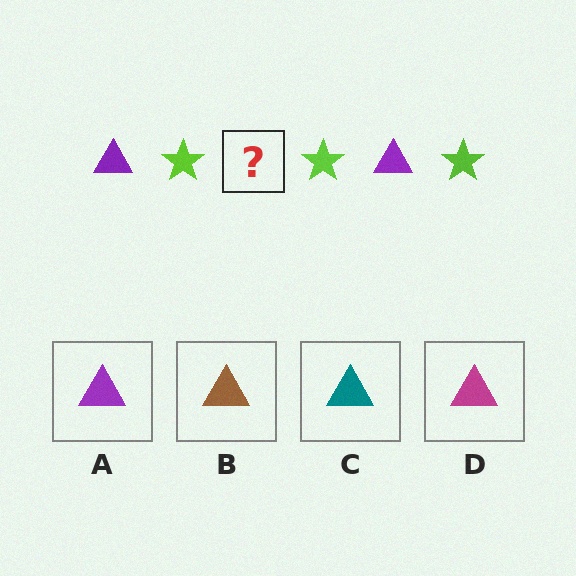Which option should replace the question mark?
Option A.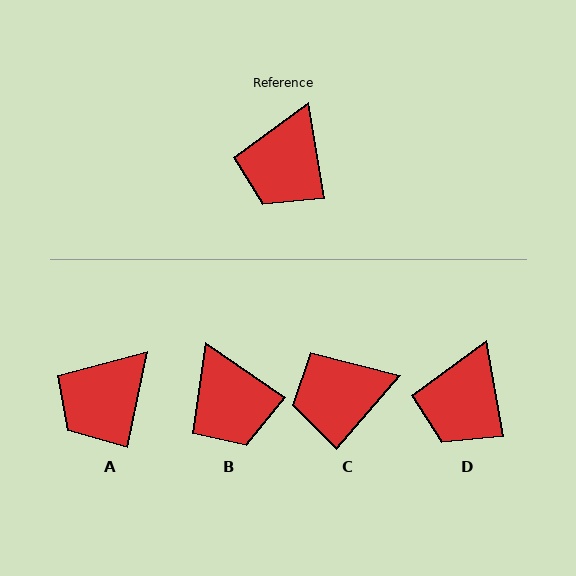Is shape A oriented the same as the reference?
No, it is off by about 21 degrees.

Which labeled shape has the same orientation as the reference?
D.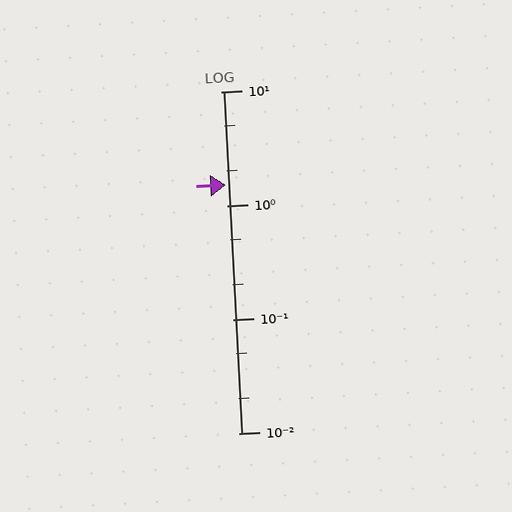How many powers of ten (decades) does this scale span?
The scale spans 3 decades, from 0.01 to 10.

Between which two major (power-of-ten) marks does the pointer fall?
The pointer is between 1 and 10.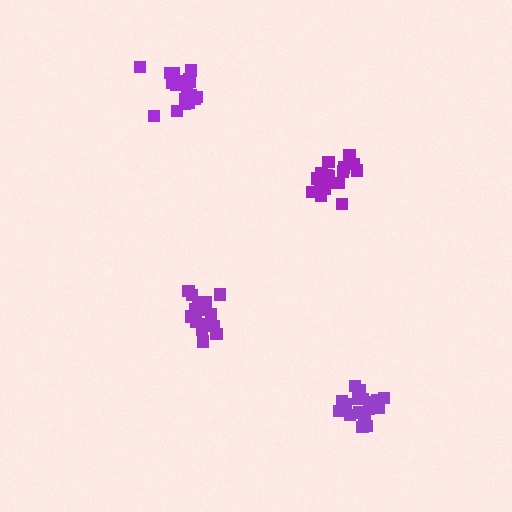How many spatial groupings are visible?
There are 4 spatial groupings.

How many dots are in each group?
Group 1: 18 dots, Group 2: 19 dots, Group 3: 16 dots, Group 4: 17 dots (70 total).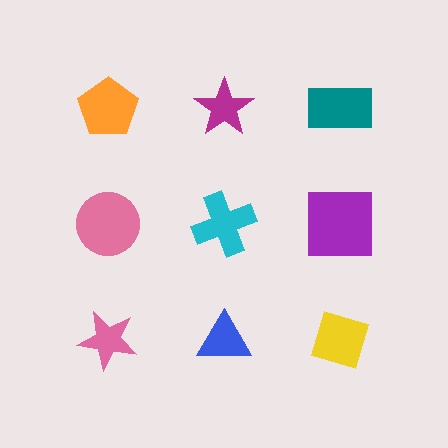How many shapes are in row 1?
3 shapes.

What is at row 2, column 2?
A cyan cross.